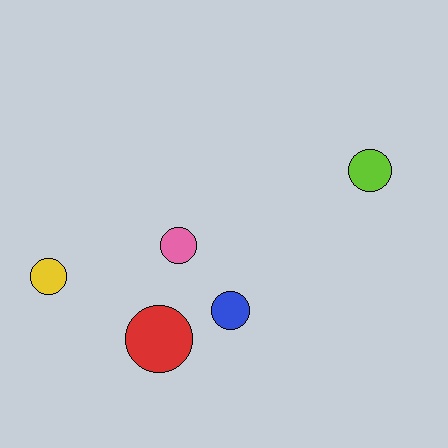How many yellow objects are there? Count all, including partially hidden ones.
There is 1 yellow object.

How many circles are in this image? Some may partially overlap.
There are 5 circles.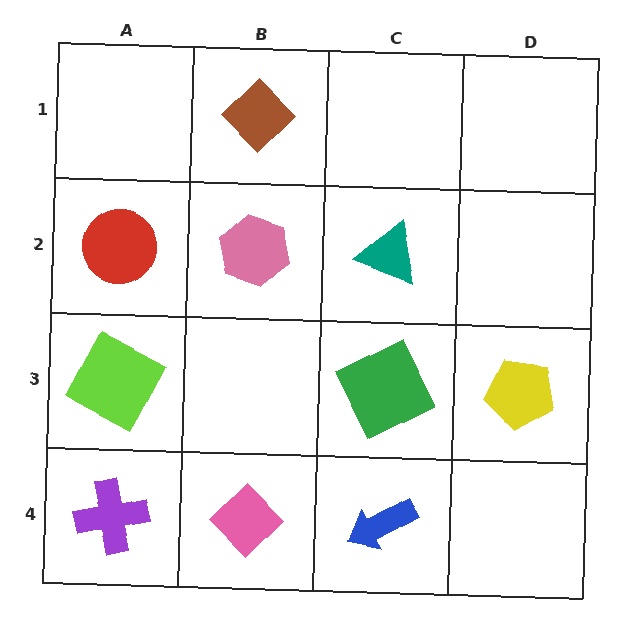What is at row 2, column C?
A teal triangle.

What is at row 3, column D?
A yellow pentagon.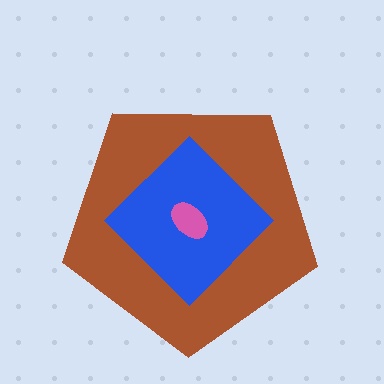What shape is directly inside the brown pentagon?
The blue diamond.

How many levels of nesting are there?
3.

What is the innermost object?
The pink ellipse.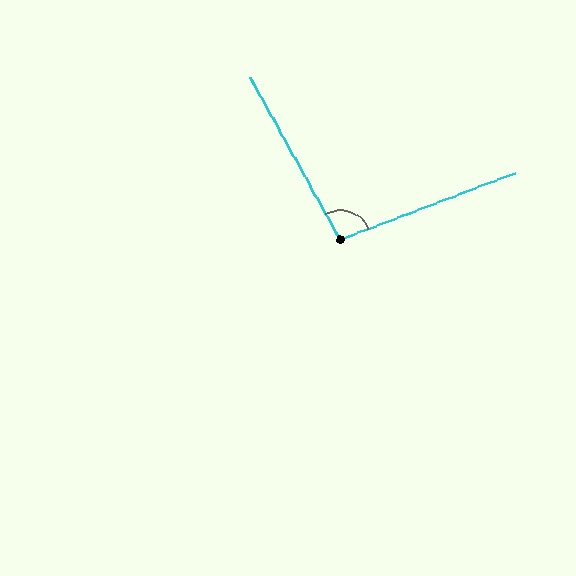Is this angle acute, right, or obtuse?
It is obtuse.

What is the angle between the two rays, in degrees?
Approximately 98 degrees.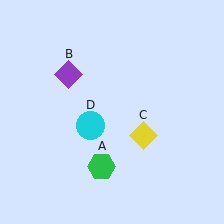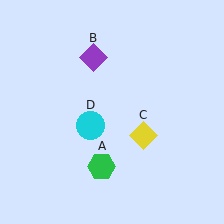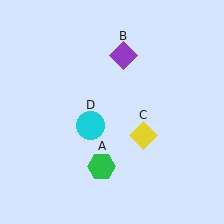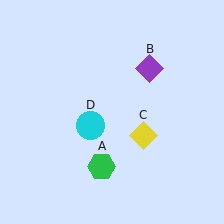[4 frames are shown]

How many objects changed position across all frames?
1 object changed position: purple diamond (object B).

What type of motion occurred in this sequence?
The purple diamond (object B) rotated clockwise around the center of the scene.